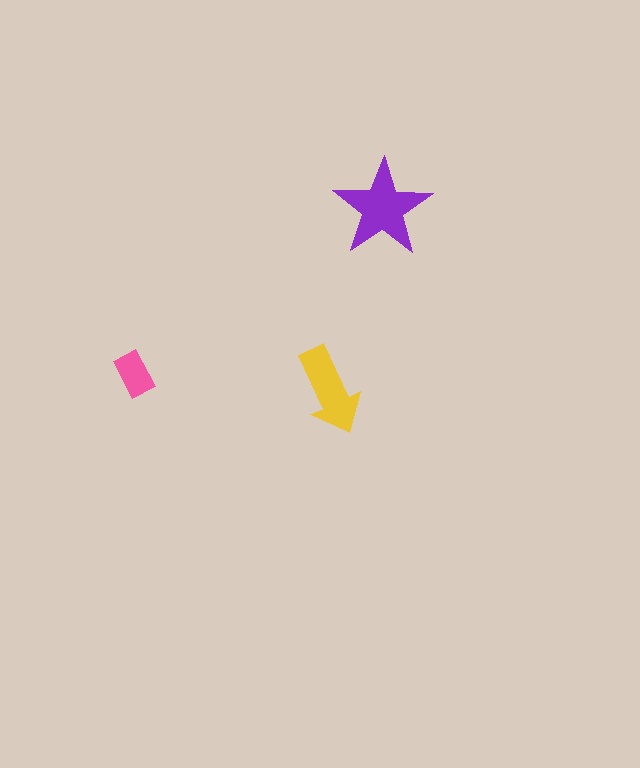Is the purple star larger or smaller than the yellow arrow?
Larger.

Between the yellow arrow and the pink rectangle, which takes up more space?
The yellow arrow.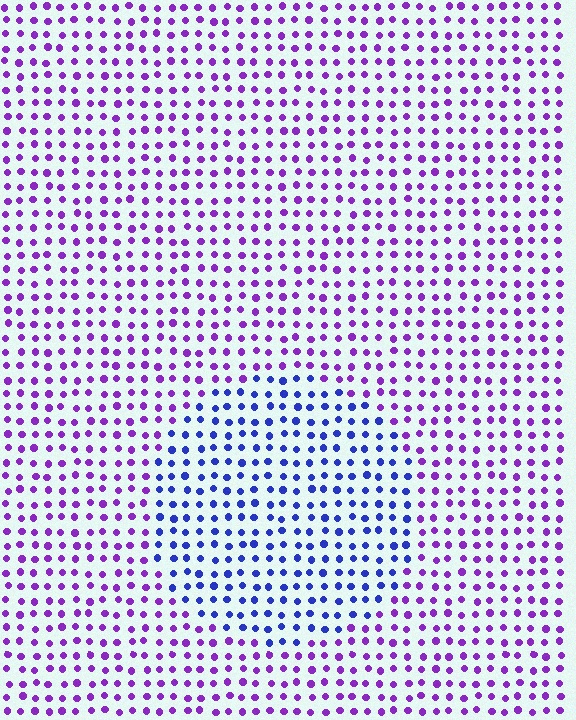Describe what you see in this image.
The image is filled with small purple elements in a uniform arrangement. A circle-shaped region is visible where the elements are tinted to a slightly different hue, forming a subtle color boundary.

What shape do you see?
I see a circle.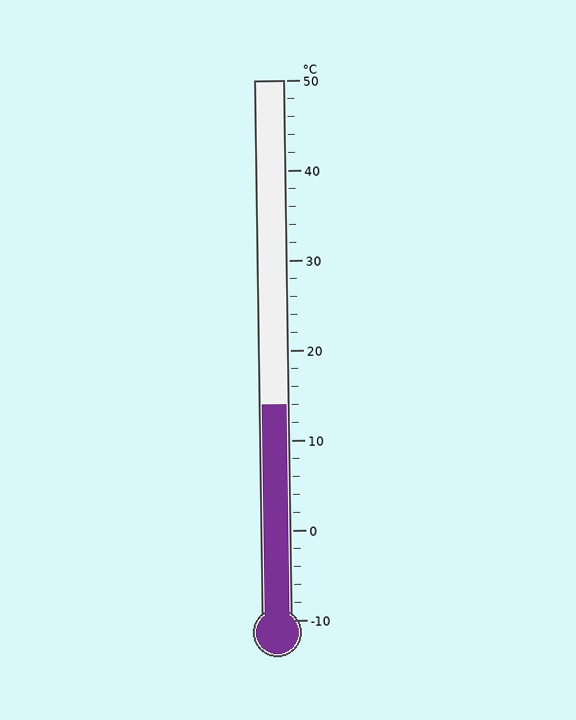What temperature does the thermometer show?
The thermometer shows approximately 14°C.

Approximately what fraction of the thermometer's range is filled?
The thermometer is filled to approximately 40% of its range.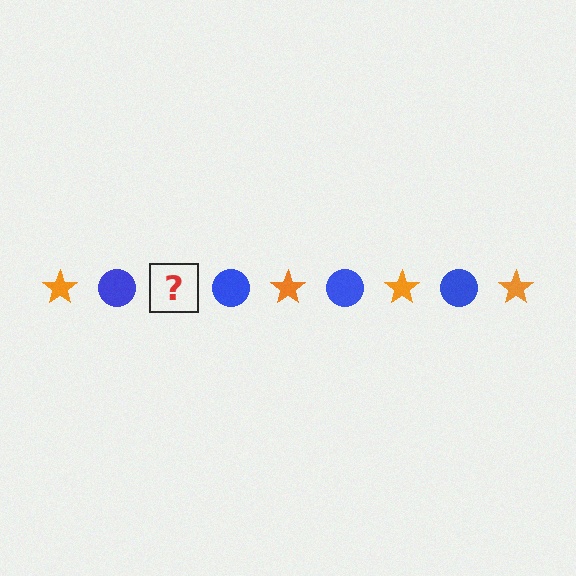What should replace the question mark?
The question mark should be replaced with an orange star.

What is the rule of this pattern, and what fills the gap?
The rule is that the pattern alternates between orange star and blue circle. The gap should be filled with an orange star.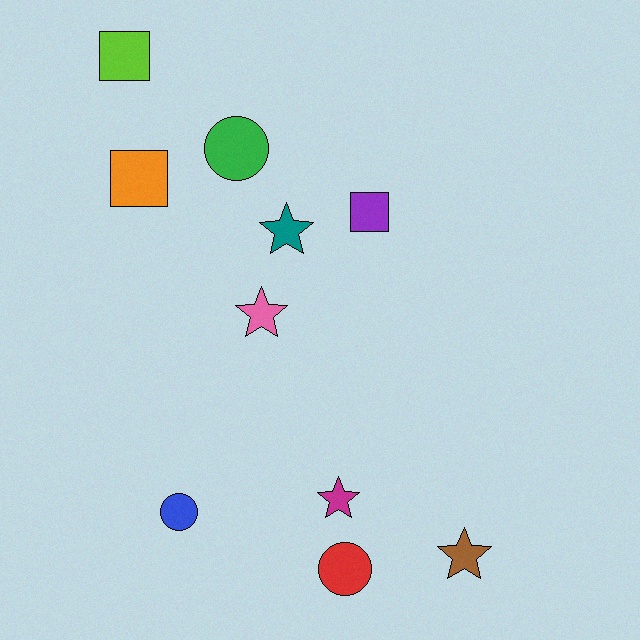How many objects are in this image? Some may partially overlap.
There are 10 objects.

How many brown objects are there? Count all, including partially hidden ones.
There is 1 brown object.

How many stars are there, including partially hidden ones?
There are 4 stars.